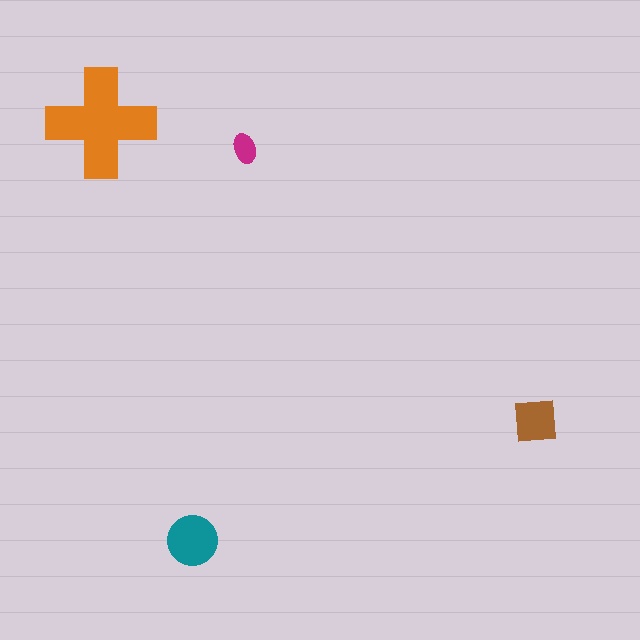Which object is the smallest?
The magenta ellipse.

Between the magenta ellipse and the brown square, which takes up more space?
The brown square.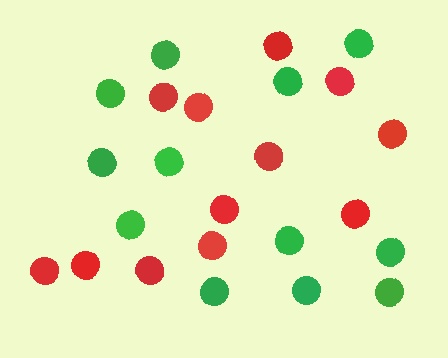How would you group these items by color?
There are 2 groups: one group of green circles (12) and one group of red circles (12).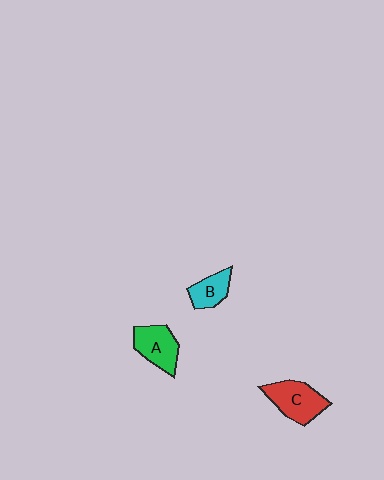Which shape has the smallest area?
Shape B (cyan).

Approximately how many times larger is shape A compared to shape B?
Approximately 1.4 times.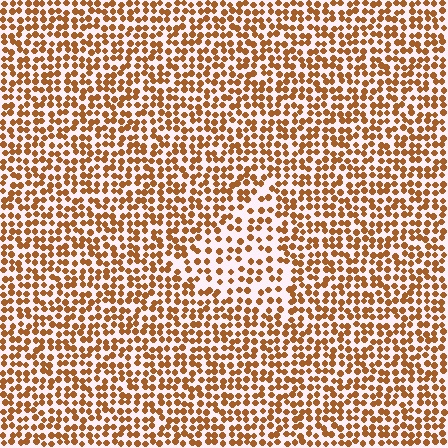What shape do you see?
I see a triangle.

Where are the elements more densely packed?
The elements are more densely packed outside the triangle boundary.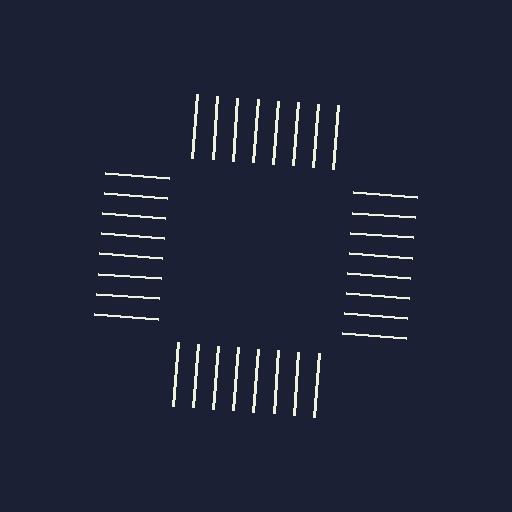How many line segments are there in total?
32 — 8 along each of the 4 edges.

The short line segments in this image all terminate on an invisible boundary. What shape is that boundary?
An illusory square — the line segments terminate on its edges but no continuous stroke is drawn.